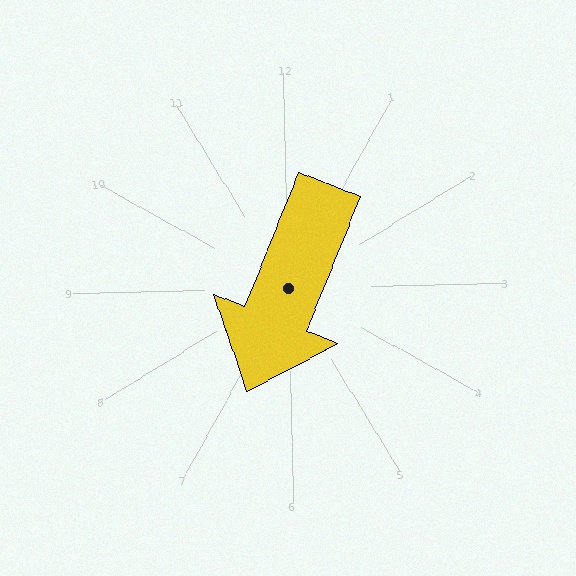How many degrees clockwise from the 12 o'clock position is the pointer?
Approximately 203 degrees.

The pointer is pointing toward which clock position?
Roughly 7 o'clock.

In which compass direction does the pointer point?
Southwest.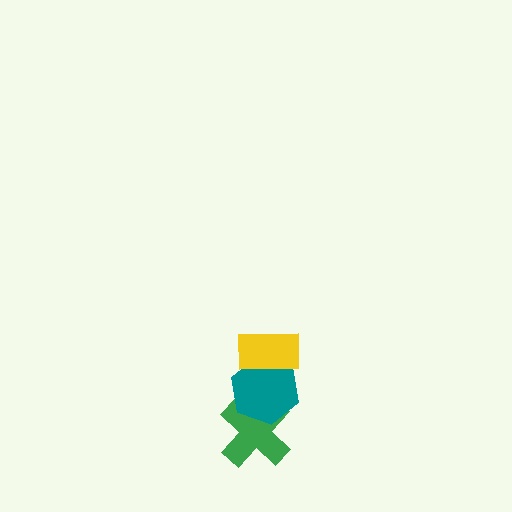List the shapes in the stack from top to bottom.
From top to bottom: the yellow rectangle, the teal hexagon, the green cross.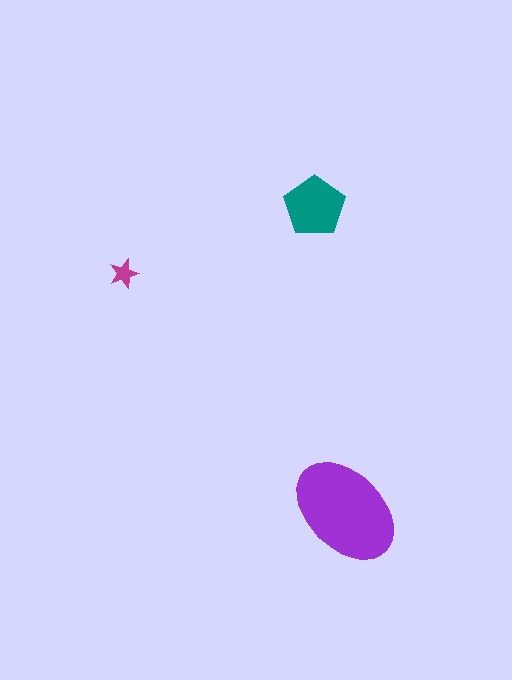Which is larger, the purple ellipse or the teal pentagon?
The purple ellipse.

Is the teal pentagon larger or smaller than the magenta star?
Larger.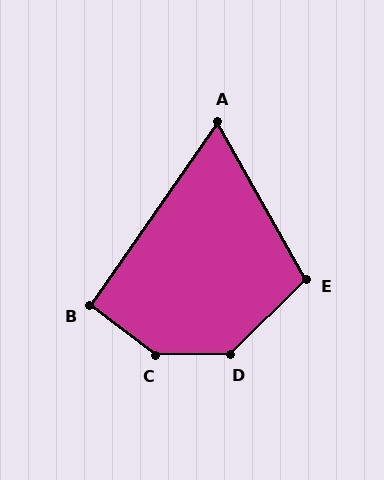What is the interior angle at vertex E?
Approximately 105 degrees (obtuse).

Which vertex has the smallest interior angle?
A, at approximately 64 degrees.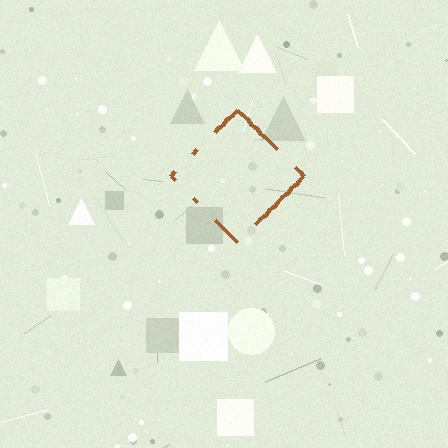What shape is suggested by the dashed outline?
The dashed outline suggests a diamond.